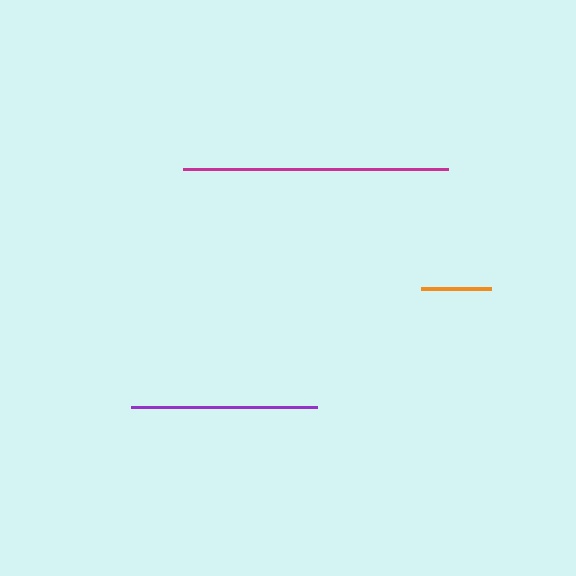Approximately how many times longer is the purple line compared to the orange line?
The purple line is approximately 2.7 times the length of the orange line.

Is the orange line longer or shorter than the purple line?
The purple line is longer than the orange line.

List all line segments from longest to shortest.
From longest to shortest: magenta, purple, orange.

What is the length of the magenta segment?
The magenta segment is approximately 265 pixels long.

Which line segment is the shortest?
The orange line is the shortest at approximately 70 pixels.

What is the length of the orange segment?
The orange segment is approximately 70 pixels long.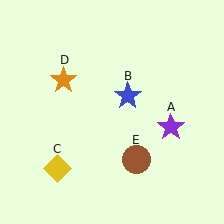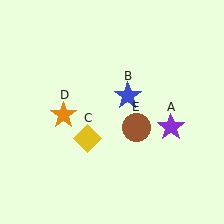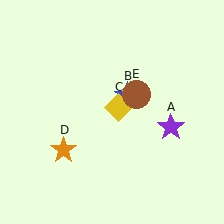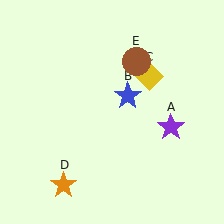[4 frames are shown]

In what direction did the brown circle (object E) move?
The brown circle (object E) moved up.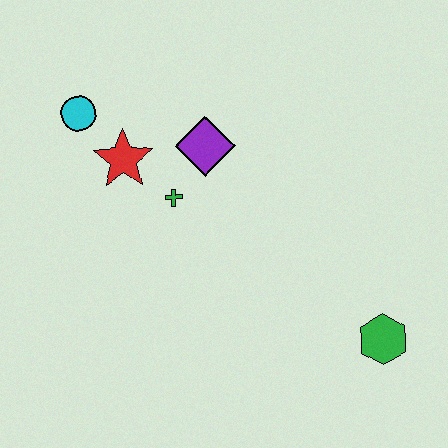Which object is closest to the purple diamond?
The green cross is closest to the purple diamond.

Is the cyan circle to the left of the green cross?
Yes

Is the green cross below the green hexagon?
No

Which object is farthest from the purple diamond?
The green hexagon is farthest from the purple diamond.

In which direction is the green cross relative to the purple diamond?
The green cross is below the purple diamond.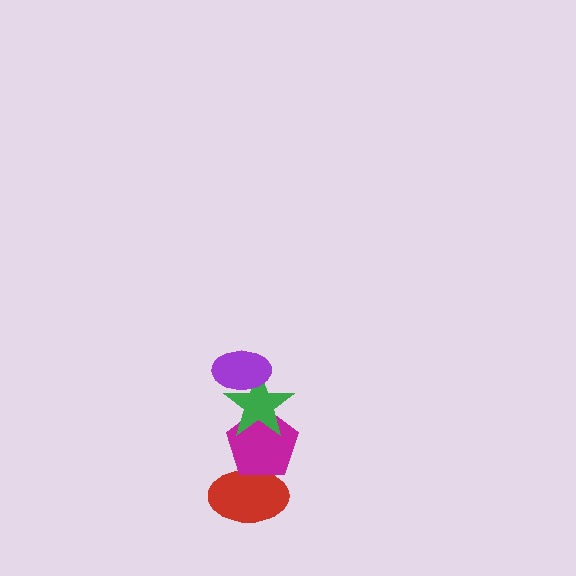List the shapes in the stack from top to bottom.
From top to bottom: the purple ellipse, the green star, the magenta pentagon, the red ellipse.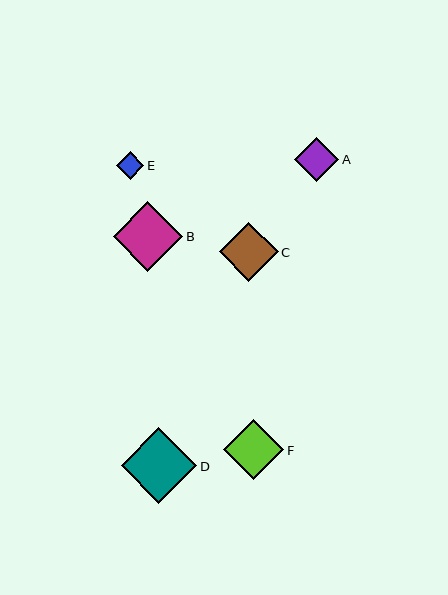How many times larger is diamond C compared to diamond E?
Diamond C is approximately 2.1 times the size of diamond E.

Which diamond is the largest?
Diamond D is the largest with a size of approximately 75 pixels.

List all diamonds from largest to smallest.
From largest to smallest: D, B, F, C, A, E.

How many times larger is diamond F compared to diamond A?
Diamond F is approximately 1.4 times the size of diamond A.